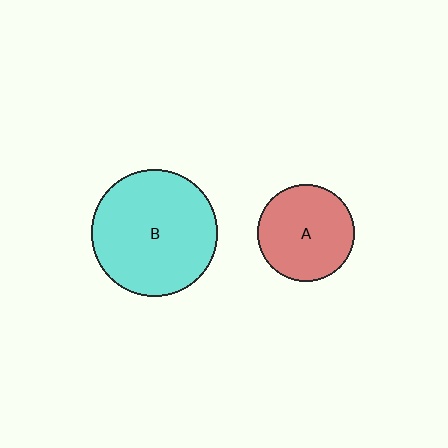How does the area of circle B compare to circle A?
Approximately 1.7 times.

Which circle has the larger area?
Circle B (cyan).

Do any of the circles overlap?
No, none of the circles overlap.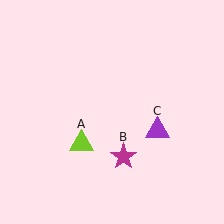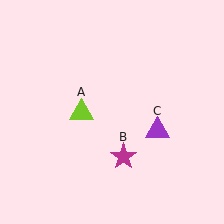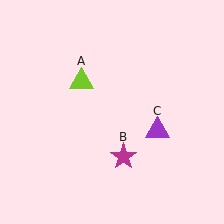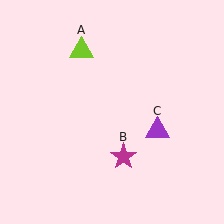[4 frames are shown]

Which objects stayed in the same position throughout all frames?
Magenta star (object B) and purple triangle (object C) remained stationary.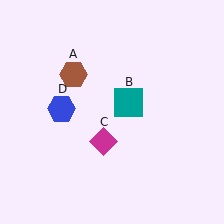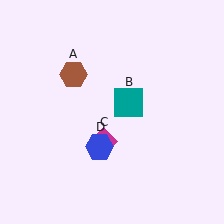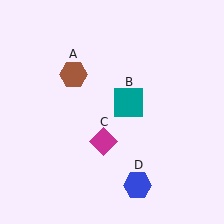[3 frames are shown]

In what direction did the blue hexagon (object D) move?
The blue hexagon (object D) moved down and to the right.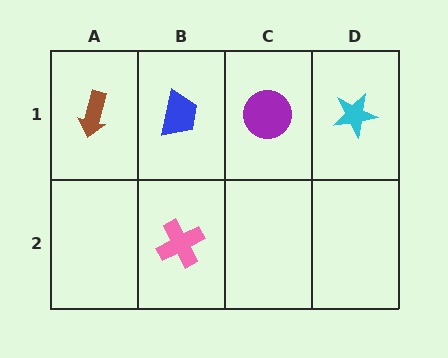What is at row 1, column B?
A blue trapezoid.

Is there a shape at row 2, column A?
No, that cell is empty.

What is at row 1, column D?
A cyan star.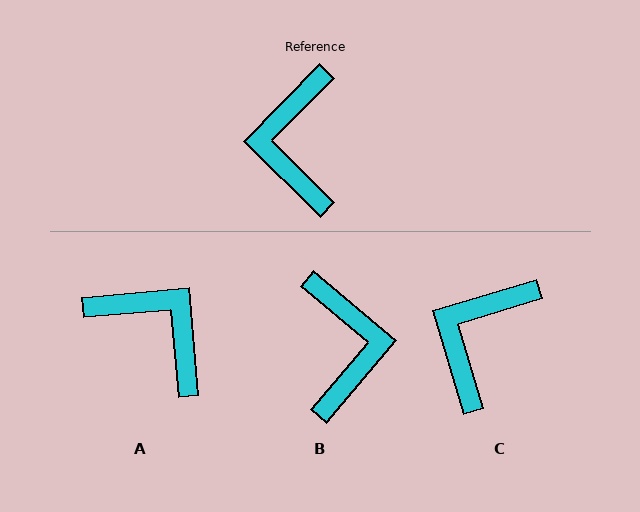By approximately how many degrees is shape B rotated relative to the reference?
Approximately 175 degrees clockwise.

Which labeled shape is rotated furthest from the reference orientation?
B, about 175 degrees away.